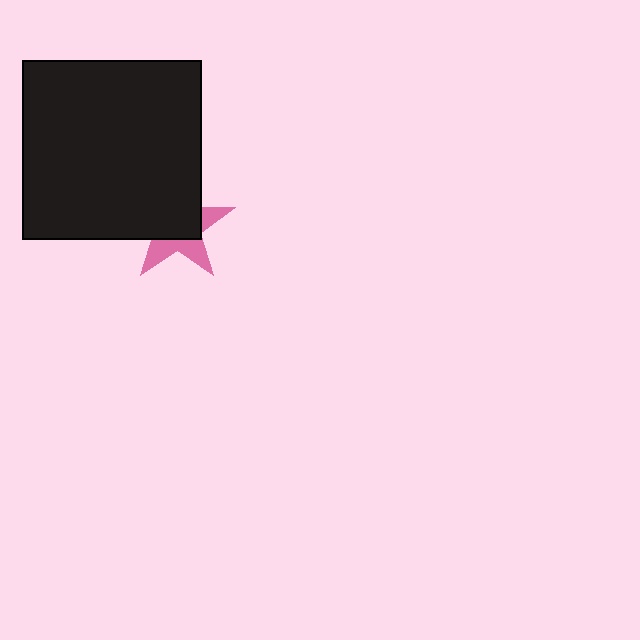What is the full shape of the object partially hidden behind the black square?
The partially hidden object is a pink star.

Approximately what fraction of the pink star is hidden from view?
Roughly 60% of the pink star is hidden behind the black square.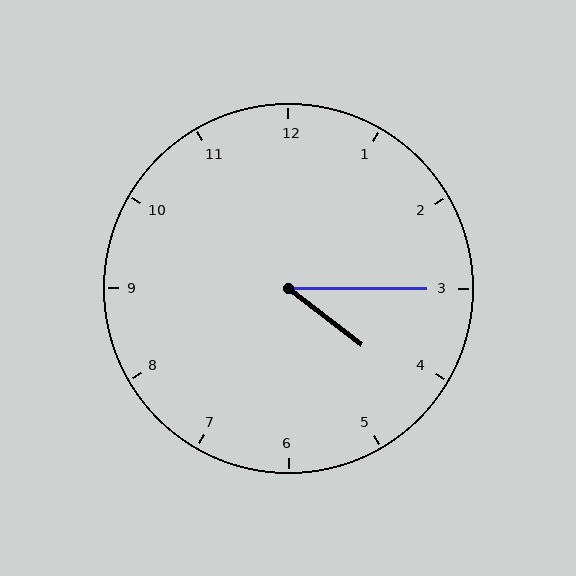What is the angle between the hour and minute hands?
Approximately 38 degrees.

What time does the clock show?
4:15.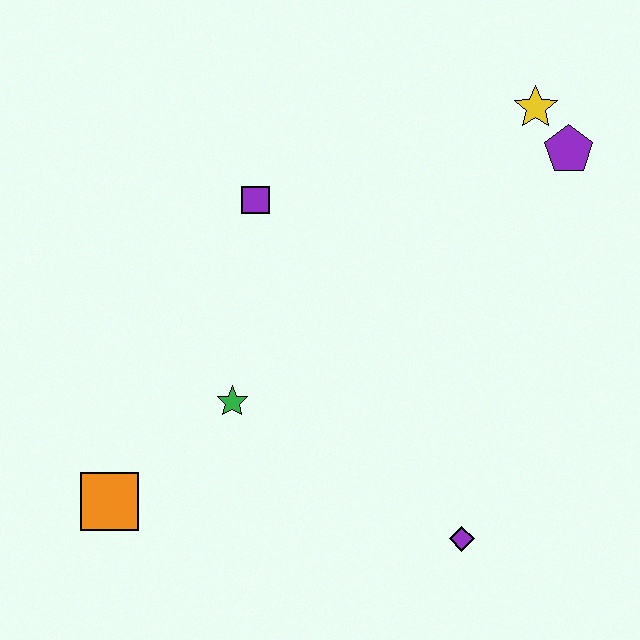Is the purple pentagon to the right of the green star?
Yes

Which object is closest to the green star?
The orange square is closest to the green star.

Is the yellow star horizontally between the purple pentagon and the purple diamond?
Yes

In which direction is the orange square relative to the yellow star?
The orange square is to the left of the yellow star.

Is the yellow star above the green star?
Yes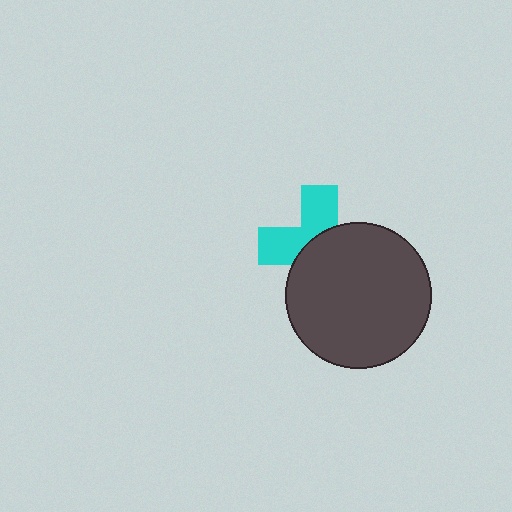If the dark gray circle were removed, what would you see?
You would see the complete cyan cross.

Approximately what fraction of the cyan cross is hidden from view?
Roughly 57% of the cyan cross is hidden behind the dark gray circle.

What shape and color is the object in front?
The object in front is a dark gray circle.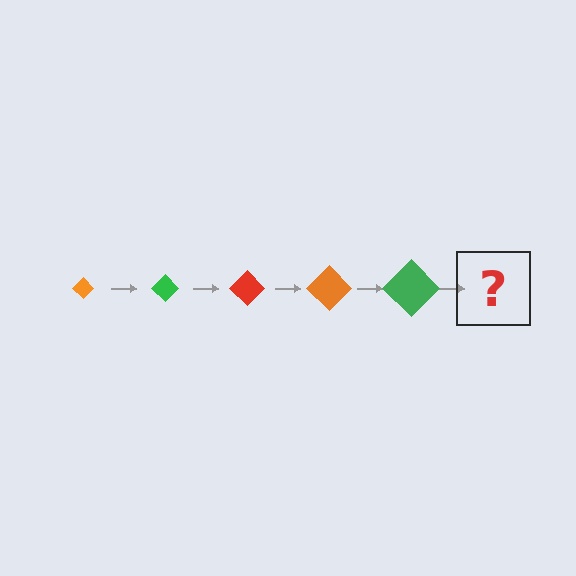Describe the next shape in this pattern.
It should be a red diamond, larger than the previous one.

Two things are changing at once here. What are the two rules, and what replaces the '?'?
The two rules are that the diamond grows larger each step and the color cycles through orange, green, and red. The '?' should be a red diamond, larger than the previous one.